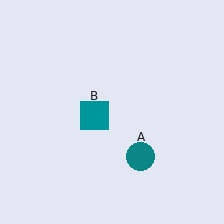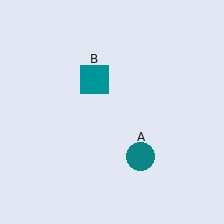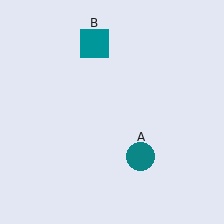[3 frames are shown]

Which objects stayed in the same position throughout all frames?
Teal circle (object A) remained stationary.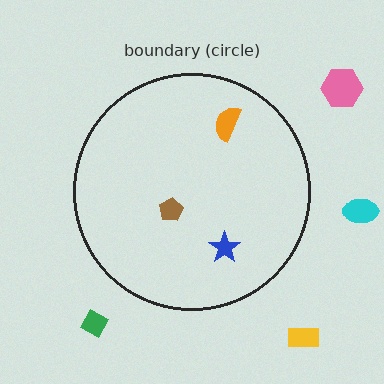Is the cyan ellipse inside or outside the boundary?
Outside.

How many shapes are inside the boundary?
3 inside, 4 outside.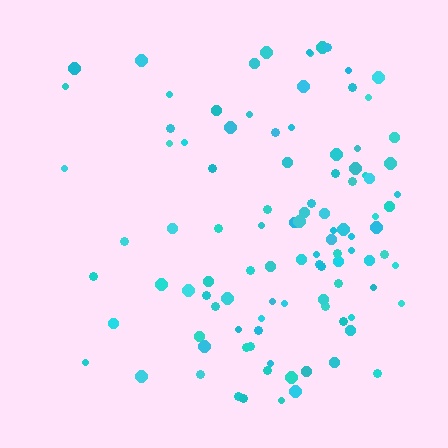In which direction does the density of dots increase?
From left to right, with the right side densest.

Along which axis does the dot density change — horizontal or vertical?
Horizontal.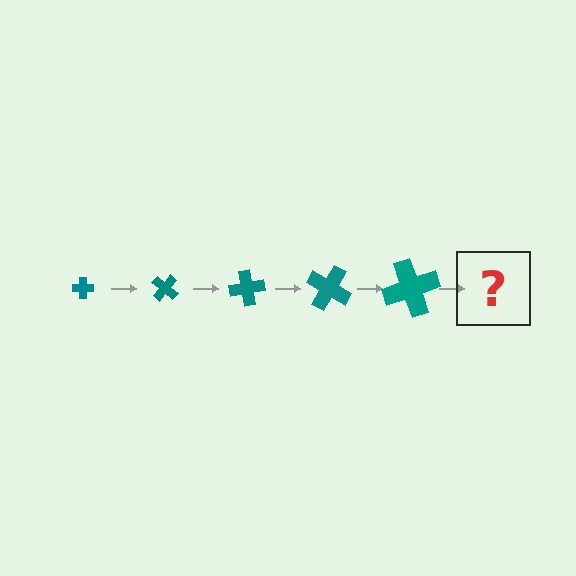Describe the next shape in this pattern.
It should be a cross, larger than the previous one and rotated 200 degrees from the start.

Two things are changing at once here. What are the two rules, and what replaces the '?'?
The two rules are that the cross grows larger each step and it rotates 40 degrees each step. The '?' should be a cross, larger than the previous one and rotated 200 degrees from the start.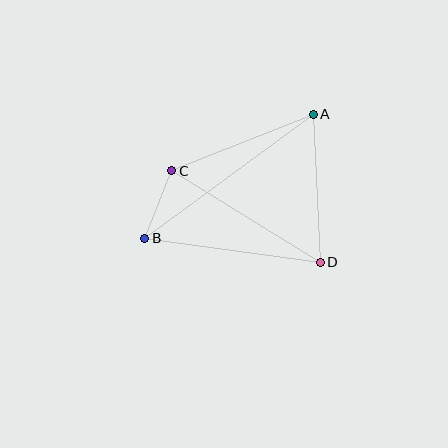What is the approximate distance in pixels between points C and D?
The distance between C and D is approximately 174 pixels.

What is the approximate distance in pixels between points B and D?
The distance between B and D is approximately 177 pixels.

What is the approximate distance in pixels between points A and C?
The distance between A and C is approximately 152 pixels.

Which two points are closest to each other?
Points B and C are closest to each other.